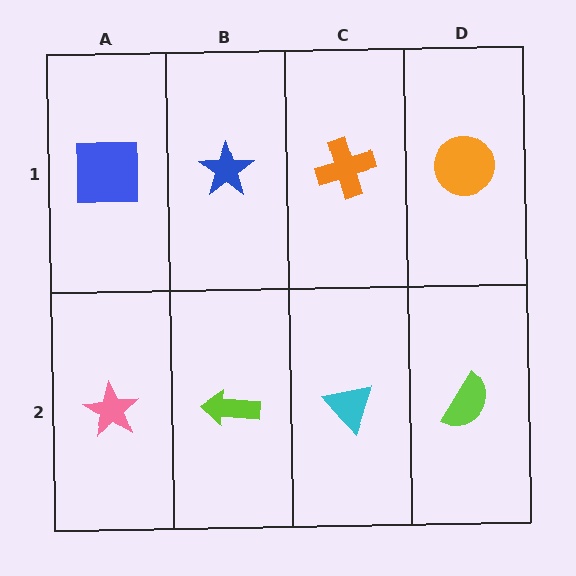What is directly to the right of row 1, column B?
An orange cross.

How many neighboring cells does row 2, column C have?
3.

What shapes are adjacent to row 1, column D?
A lime semicircle (row 2, column D), an orange cross (row 1, column C).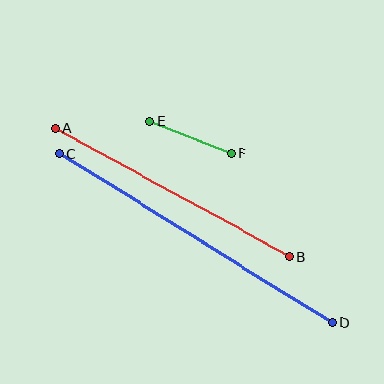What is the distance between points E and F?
The distance is approximately 89 pixels.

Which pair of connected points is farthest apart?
Points C and D are farthest apart.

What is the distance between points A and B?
The distance is approximately 268 pixels.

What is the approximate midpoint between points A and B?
The midpoint is at approximately (172, 192) pixels.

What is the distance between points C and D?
The distance is approximately 320 pixels.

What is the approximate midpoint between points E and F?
The midpoint is at approximately (190, 137) pixels.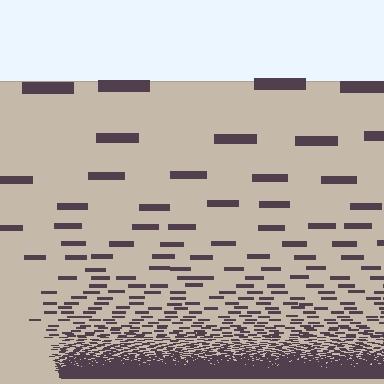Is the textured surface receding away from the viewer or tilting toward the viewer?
The surface appears to tilt toward the viewer. Texture elements get larger and sparser toward the top.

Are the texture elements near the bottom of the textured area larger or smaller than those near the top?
Smaller. The gradient is inverted — elements near the bottom are smaller and denser.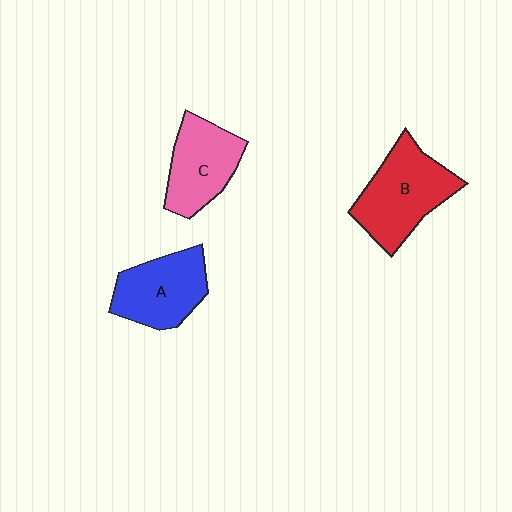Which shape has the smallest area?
Shape C (pink).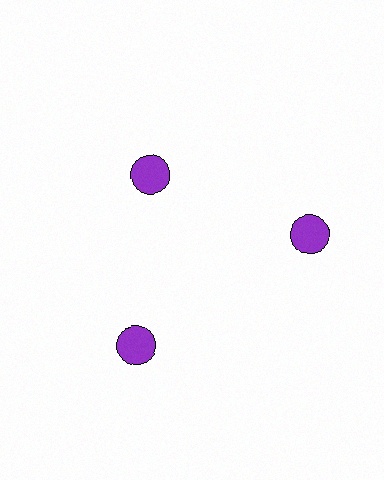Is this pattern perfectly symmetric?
No. The 3 purple circles are arranged in a ring, but one element near the 11 o'clock position is pulled inward toward the center, breaking the 3-fold rotational symmetry.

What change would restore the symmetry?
The symmetry would be restored by moving it outward, back onto the ring so that all 3 circles sit at equal angles and equal distance from the center.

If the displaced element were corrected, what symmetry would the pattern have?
It would have 3-fold rotational symmetry — the pattern would map onto itself every 120 degrees.